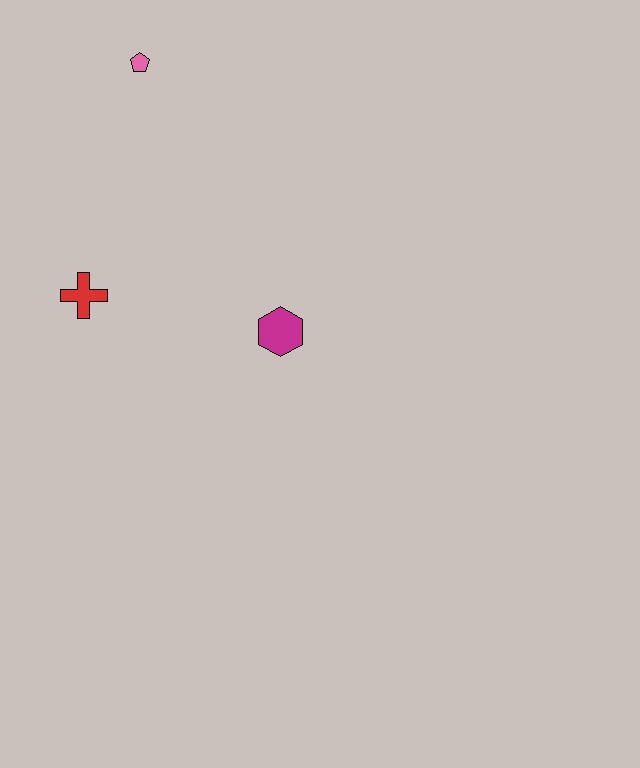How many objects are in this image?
There are 3 objects.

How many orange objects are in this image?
There are no orange objects.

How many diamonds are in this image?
There are no diamonds.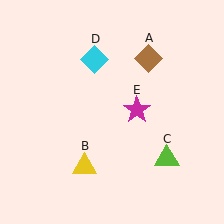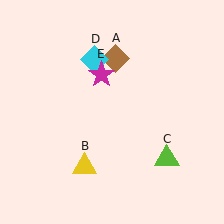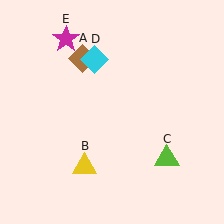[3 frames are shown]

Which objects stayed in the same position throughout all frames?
Yellow triangle (object B) and lime triangle (object C) and cyan diamond (object D) remained stationary.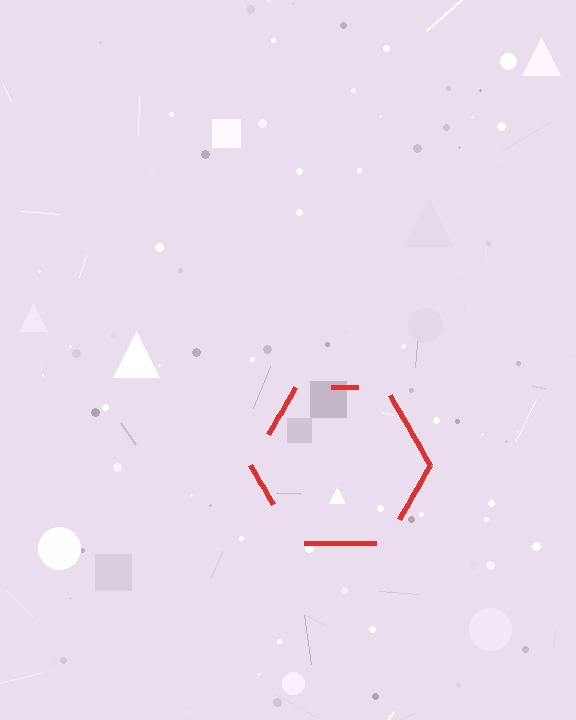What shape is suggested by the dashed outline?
The dashed outline suggests a hexagon.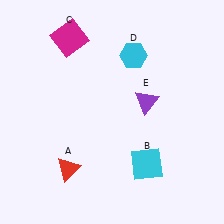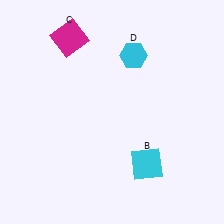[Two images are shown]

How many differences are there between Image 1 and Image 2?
There are 2 differences between the two images.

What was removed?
The purple triangle (E), the red triangle (A) were removed in Image 2.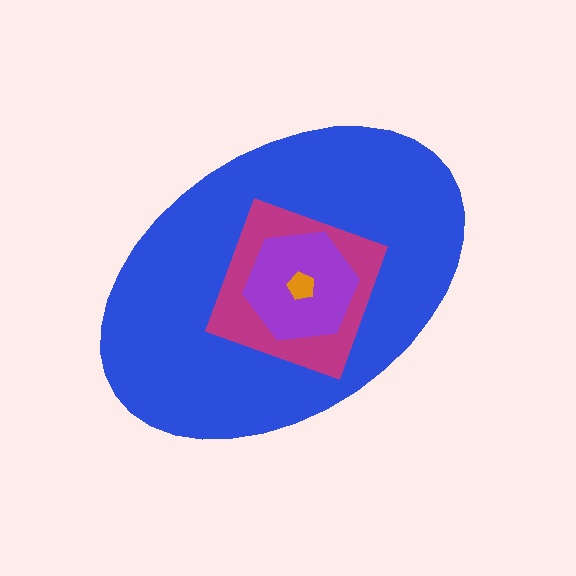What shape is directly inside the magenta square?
The purple hexagon.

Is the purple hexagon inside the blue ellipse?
Yes.